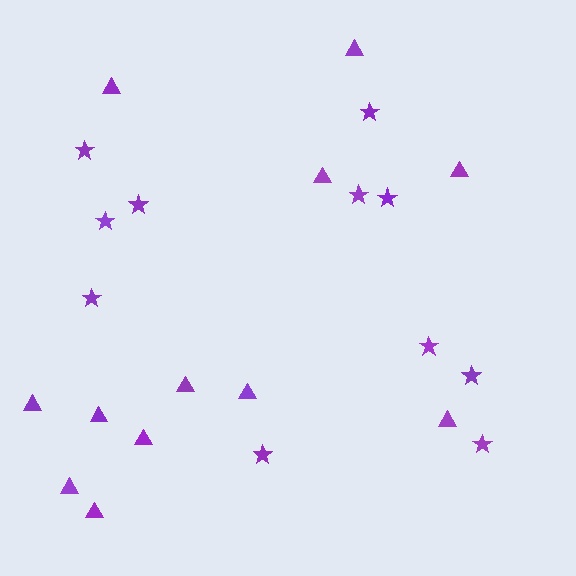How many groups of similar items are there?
There are 2 groups: one group of triangles (12) and one group of stars (11).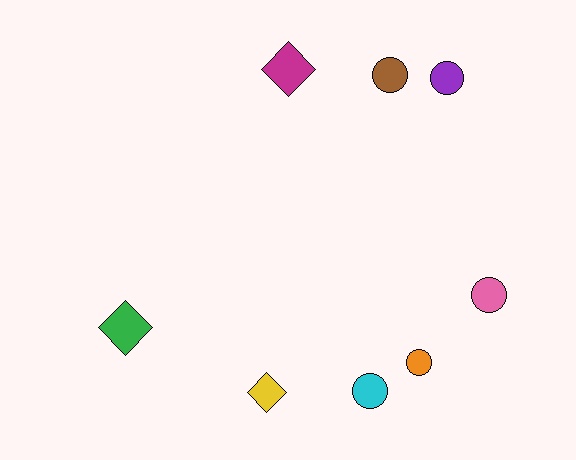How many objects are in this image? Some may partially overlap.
There are 8 objects.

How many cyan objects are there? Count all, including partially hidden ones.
There is 1 cyan object.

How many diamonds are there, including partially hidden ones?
There are 3 diamonds.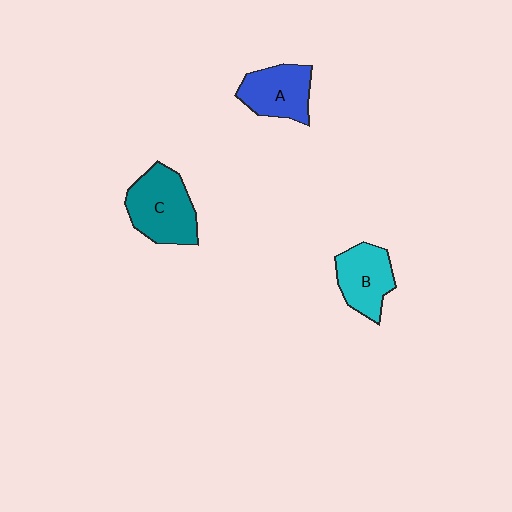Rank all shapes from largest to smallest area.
From largest to smallest: C (teal), A (blue), B (cyan).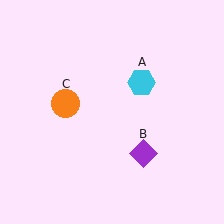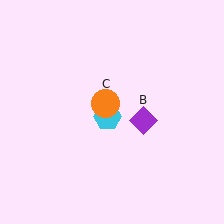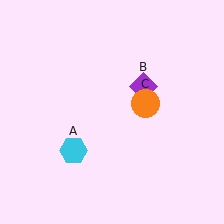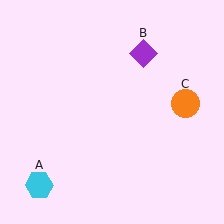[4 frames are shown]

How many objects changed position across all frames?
3 objects changed position: cyan hexagon (object A), purple diamond (object B), orange circle (object C).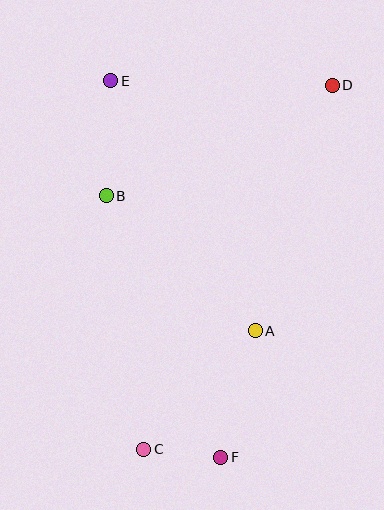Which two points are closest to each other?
Points C and F are closest to each other.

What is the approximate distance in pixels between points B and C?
The distance between B and C is approximately 256 pixels.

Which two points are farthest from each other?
Points C and D are farthest from each other.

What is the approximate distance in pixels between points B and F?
The distance between B and F is approximately 285 pixels.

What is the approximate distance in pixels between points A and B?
The distance between A and B is approximately 201 pixels.